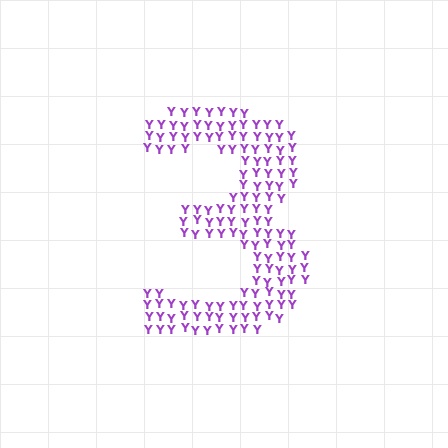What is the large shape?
The large shape is the digit 3.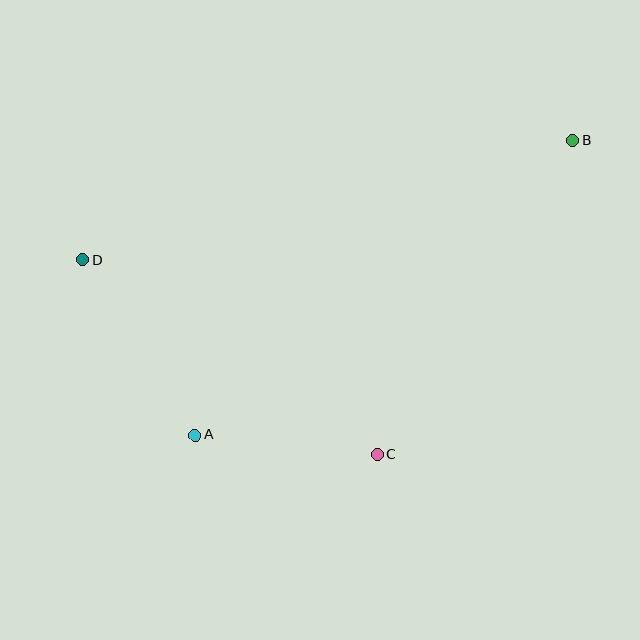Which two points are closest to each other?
Points A and C are closest to each other.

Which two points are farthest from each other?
Points B and D are farthest from each other.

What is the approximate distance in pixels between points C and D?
The distance between C and D is approximately 352 pixels.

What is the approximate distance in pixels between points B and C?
The distance between B and C is approximately 370 pixels.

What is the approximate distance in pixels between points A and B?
The distance between A and B is approximately 479 pixels.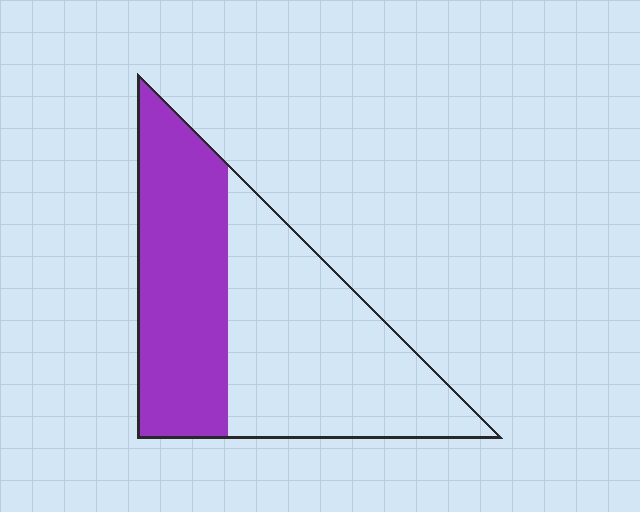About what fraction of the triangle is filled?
About two fifths (2/5).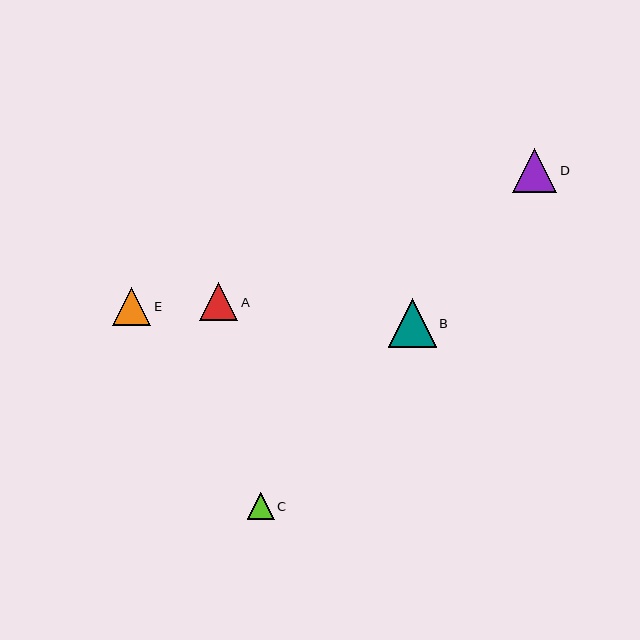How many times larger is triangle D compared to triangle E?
Triangle D is approximately 1.2 times the size of triangle E.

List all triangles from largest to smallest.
From largest to smallest: B, D, E, A, C.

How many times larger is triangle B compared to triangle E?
Triangle B is approximately 1.3 times the size of triangle E.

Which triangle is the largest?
Triangle B is the largest with a size of approximately 48 pixels.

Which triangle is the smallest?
Triangle C is the smallest with a size of approximately 27 pixels.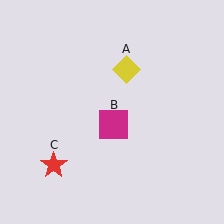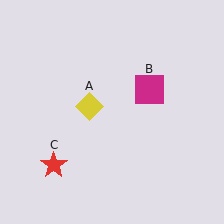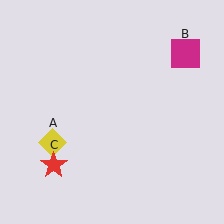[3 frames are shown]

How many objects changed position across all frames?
2 objects changed position: yellow diamond (object A), magenta square (object B).